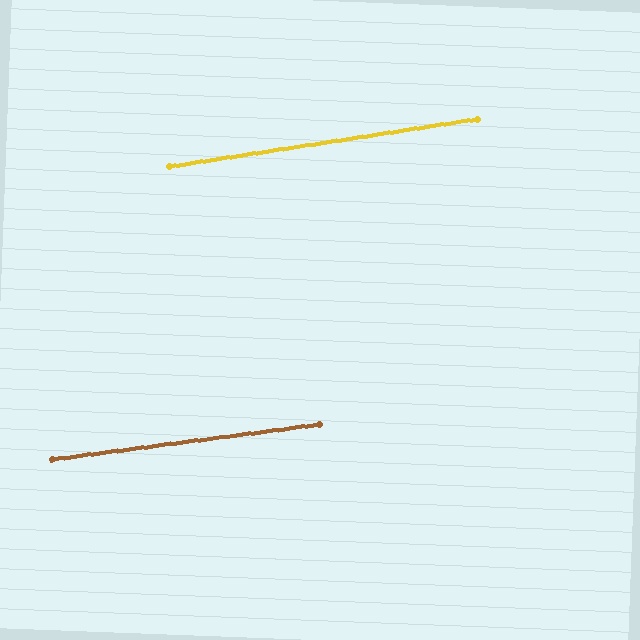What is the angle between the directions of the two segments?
Approximately 1 degree.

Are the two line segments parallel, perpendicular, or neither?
Parallel — their directions differ by only 1.3°.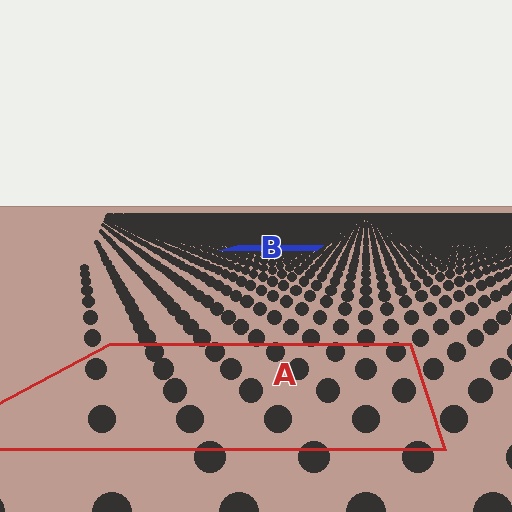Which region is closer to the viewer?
Region A is closer. The texture elements there are larger and more spread out.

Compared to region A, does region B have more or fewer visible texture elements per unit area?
Region B has more texture elements per unit area — they are packed more densely because it is farther away.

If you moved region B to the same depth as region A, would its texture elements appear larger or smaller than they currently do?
They would appear larger. At a closer depth, the same texture elements are projected at a bigger on-screen size.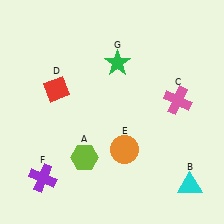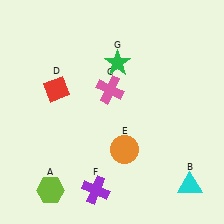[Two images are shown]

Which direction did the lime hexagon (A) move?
The lime hexagon (A) moved left.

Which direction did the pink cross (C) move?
The pink cross (C) moved left.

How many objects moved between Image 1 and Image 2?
3 objects moved between the two images.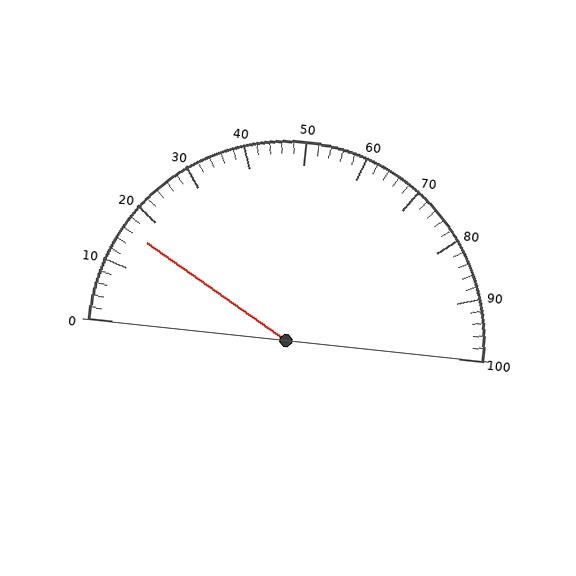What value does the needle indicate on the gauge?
The needle indicates approximately 16.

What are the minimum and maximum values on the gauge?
The gauge ranges from 0 to 100.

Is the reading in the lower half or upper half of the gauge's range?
The reading is in the lower half of the range (0 to 100).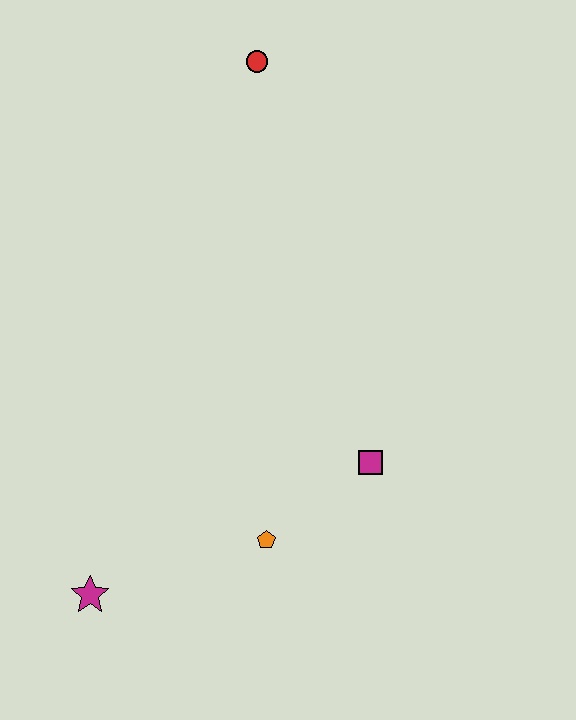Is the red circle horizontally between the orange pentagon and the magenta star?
Yes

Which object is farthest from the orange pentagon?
The red circle is farthest from the orange pentagon.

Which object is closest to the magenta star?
The orange pentagon is closest to the magenta star.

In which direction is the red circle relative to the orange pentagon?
The red circle is above the orange pentagon.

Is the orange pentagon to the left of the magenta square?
Yes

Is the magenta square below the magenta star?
No